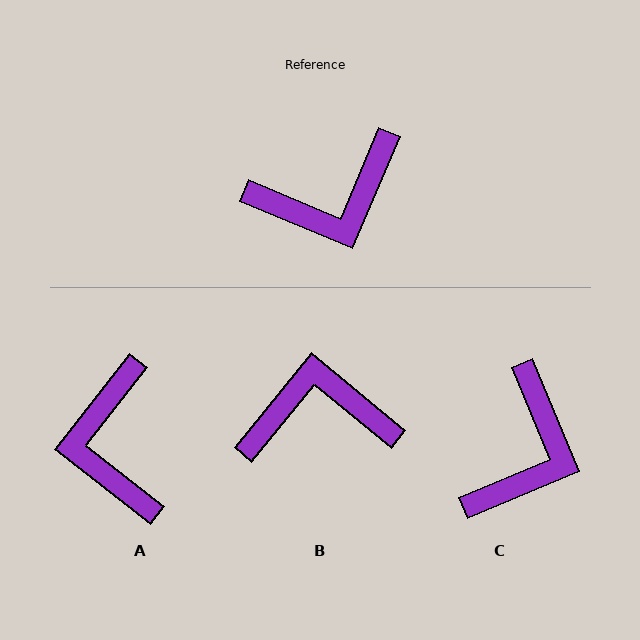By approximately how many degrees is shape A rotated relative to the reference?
Approximately 105 degrees clockwise.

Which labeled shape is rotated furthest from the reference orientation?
B, about 164 degrees away.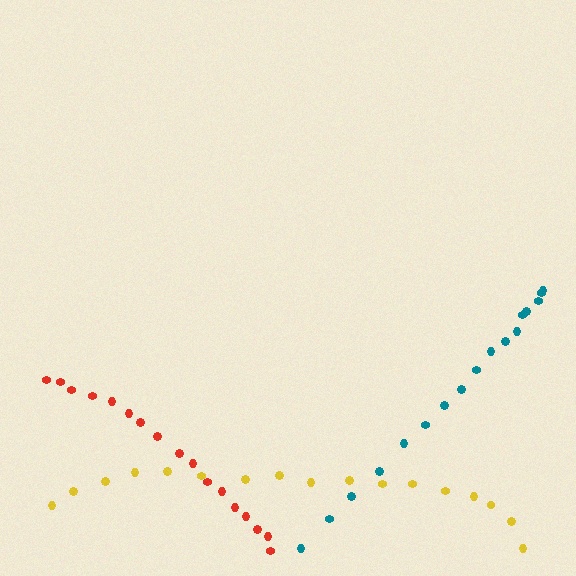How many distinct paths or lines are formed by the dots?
There are 3 distinct paths.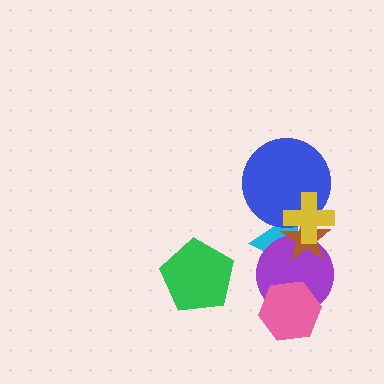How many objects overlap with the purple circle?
3 objects overlap with the purple circle.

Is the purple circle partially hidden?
Yes, it is partially covered by another shape.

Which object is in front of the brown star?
The yellow cross is in front of the brown star.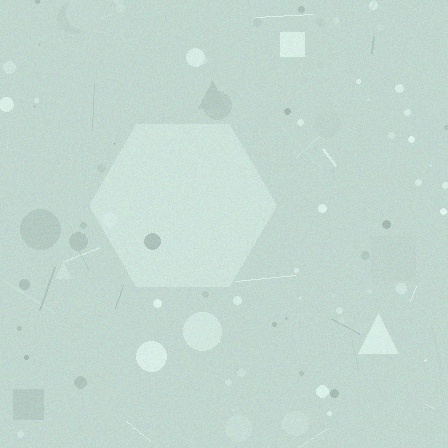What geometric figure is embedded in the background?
A hexagon is embedded in the background.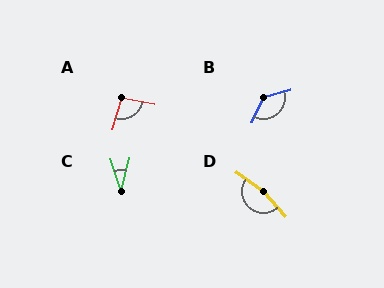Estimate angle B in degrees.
Approximately 130 degrees.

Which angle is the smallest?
C, at approximately 31 degrees.